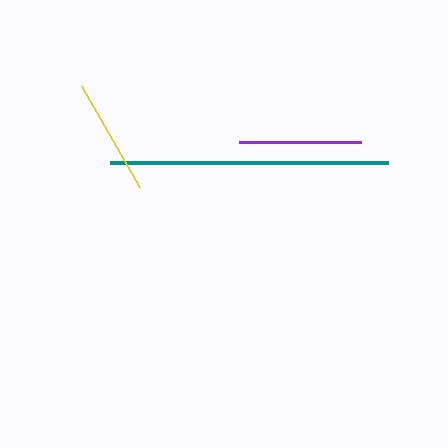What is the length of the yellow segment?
The yellow segment is approximately 117 pixels long.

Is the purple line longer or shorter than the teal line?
The teal line is longer than the purple line.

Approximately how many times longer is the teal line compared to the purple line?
The teal line is approximately 2.3 times the length of the purple line.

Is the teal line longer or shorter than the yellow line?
The teal line is longer than the yellow line.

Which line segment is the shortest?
The yellow line is the shortest at approximately 117 pixels.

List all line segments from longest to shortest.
From longest to shortest: teal, purple, yellow.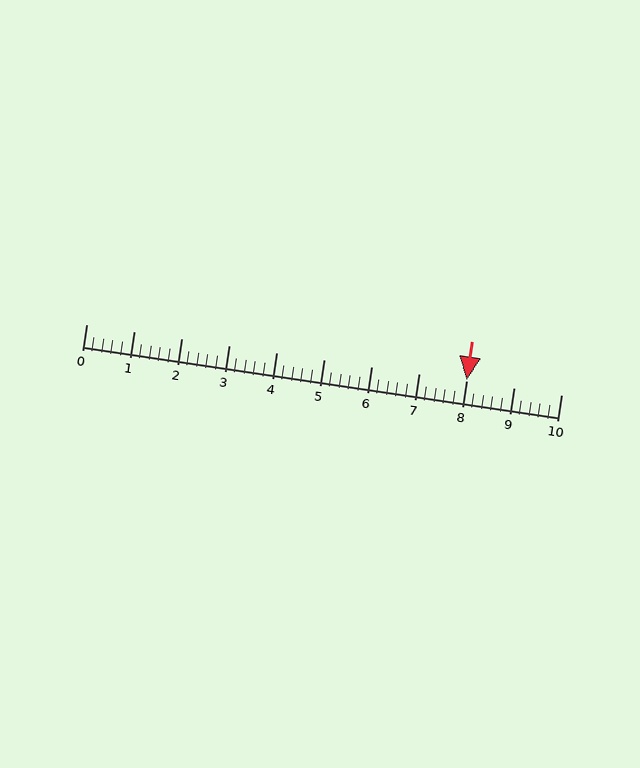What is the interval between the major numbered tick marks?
The major tick marks are spaced 1 units apart.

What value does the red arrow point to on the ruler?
The red arrow points to approximately 8.0.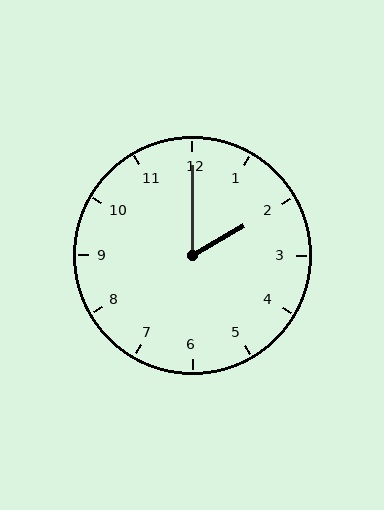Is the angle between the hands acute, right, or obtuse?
It is acute.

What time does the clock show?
2:00.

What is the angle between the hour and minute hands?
Approximately 60 degrees.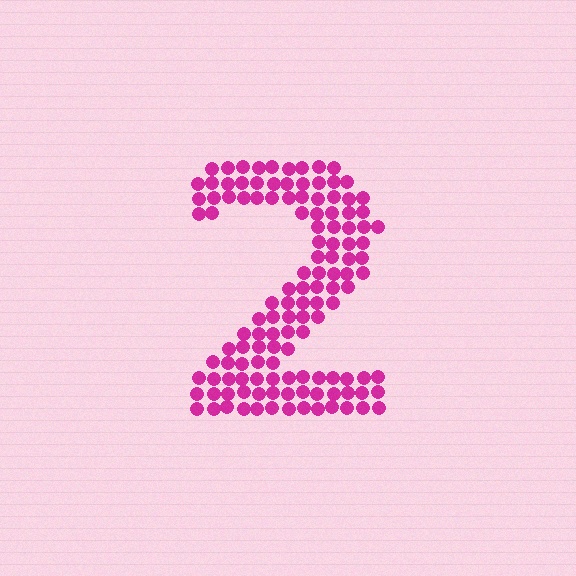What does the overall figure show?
The overall figure shows the digit 2.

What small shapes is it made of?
It is made of small circles.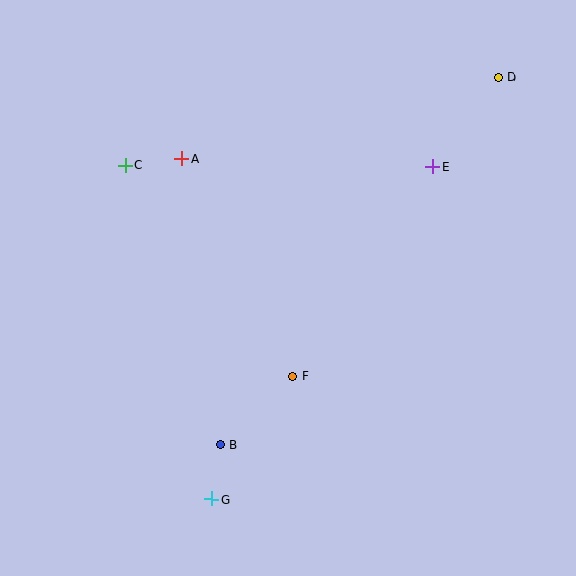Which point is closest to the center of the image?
Point F at (293, 376) is closest to the center.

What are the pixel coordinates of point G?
Point G is at (211, 499).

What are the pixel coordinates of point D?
Point D is at (499, 77).